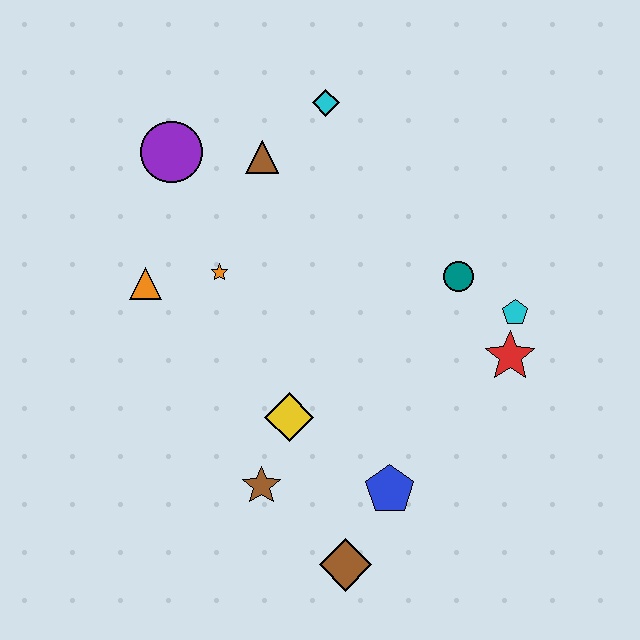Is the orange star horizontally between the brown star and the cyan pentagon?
No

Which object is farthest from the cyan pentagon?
The purple circle is farthest from the cyan pentagon.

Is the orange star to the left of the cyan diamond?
Yes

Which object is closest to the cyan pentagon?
The red star is closest to the cyan pentagon.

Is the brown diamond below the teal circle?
Yes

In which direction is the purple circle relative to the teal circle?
The purple circle is to the left of the teal circle.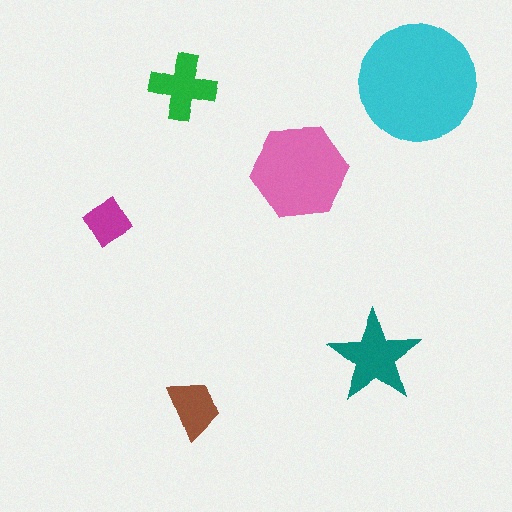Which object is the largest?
The cyan circle.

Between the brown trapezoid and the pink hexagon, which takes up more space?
The pink hexagon.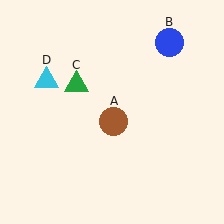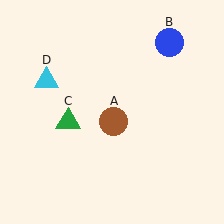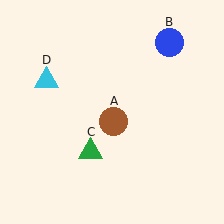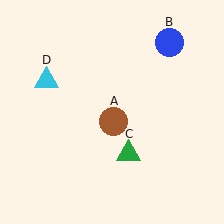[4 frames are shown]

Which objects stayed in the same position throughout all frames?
Brown circle (object A) and blue circle (object B) and cyan triangle (object D) remained stationary.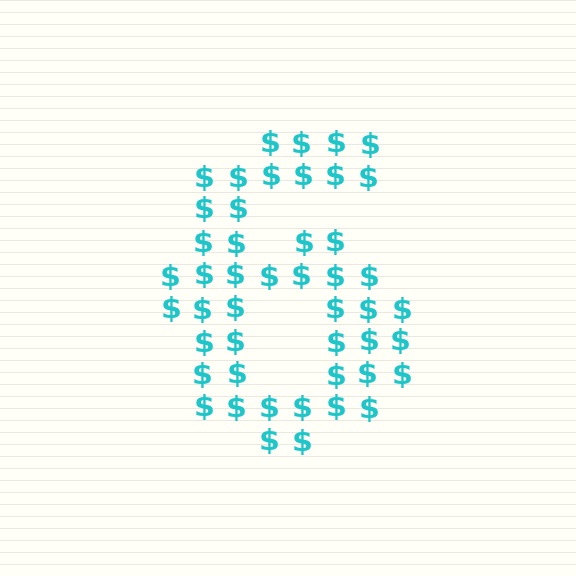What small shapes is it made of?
It is made of small dollar signs.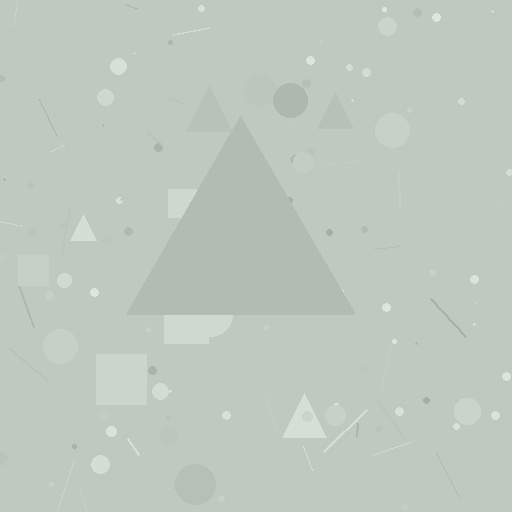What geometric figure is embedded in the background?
A triangle is embedded in the background.